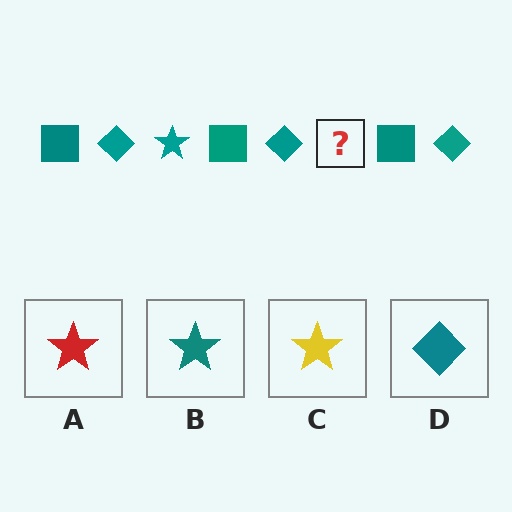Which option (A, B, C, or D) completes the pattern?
B.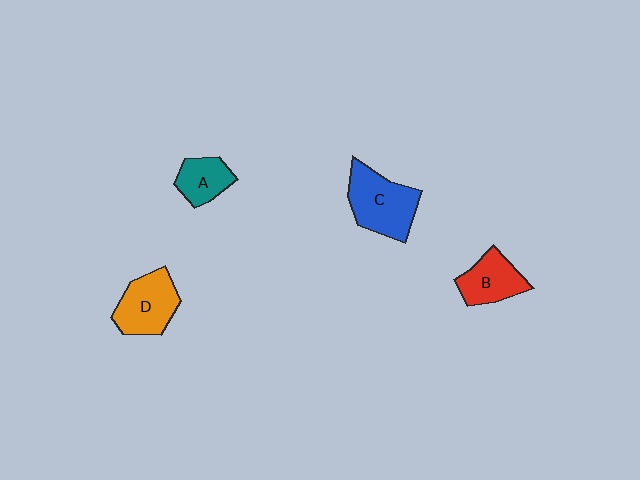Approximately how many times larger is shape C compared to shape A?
Approximately 1.7 times.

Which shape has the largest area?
Shape C (blue).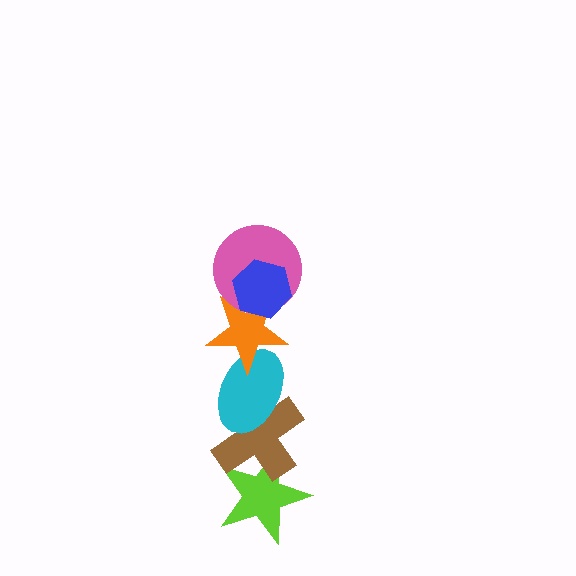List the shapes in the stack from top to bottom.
From top to bottom: the blue hexagon, the pink circle, the orange star, the cyan ellipse, the brown cross, the lime star.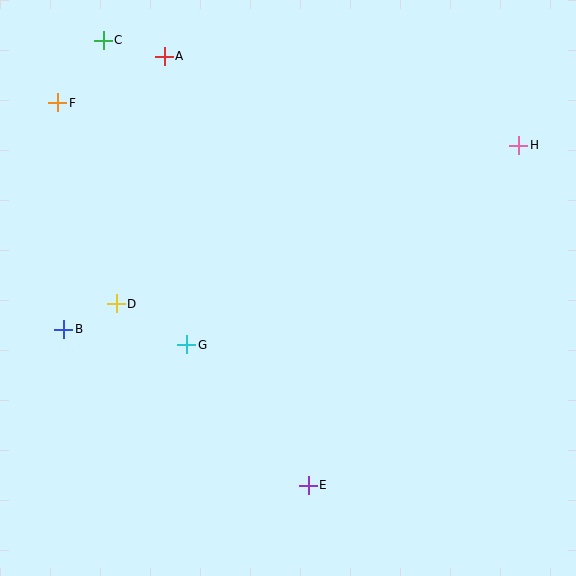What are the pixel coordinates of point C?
Point C is at (103, 40).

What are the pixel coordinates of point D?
Point D is at (116, 304).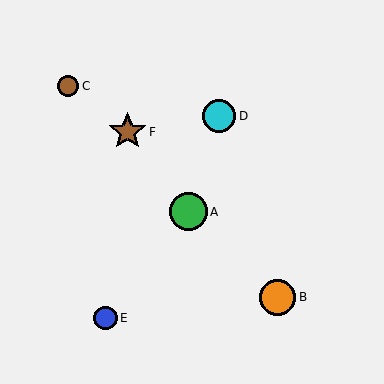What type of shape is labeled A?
Shape A is a green circle.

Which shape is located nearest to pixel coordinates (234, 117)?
The cyan circle (labeled D) at (219, 116) is nearest to that location.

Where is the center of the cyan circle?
The center of the cyan circle is at (219, 116).